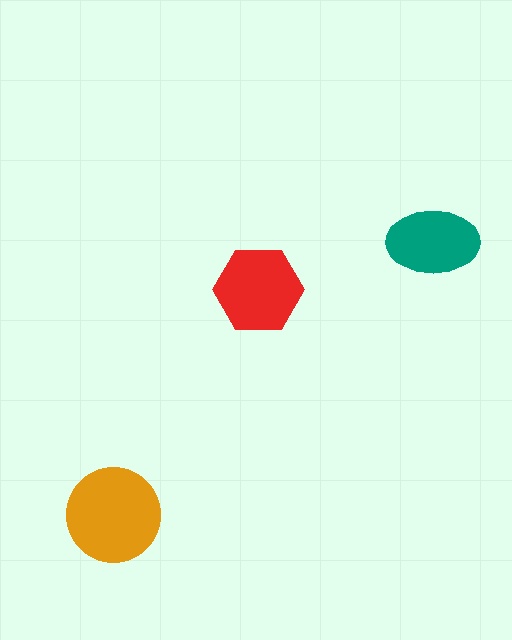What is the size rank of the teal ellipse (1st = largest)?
3rd.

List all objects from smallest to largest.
The teal ellipse, the red hexagon, the orange circle.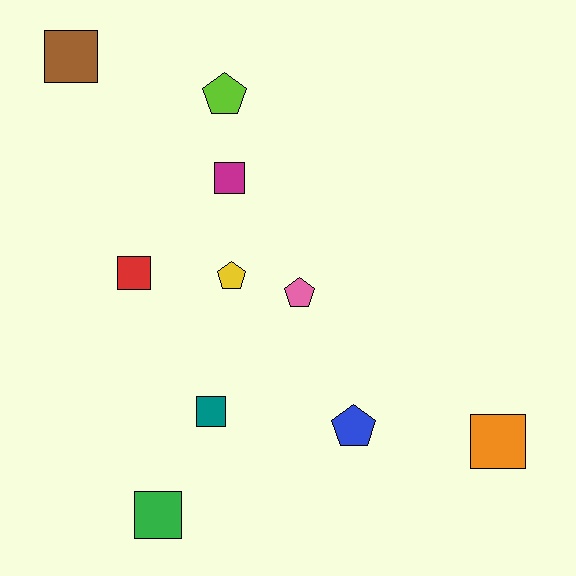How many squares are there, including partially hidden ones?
There are 6 squares.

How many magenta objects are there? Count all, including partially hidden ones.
There is 1 magenta object.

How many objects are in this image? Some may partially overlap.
There are 10 objects.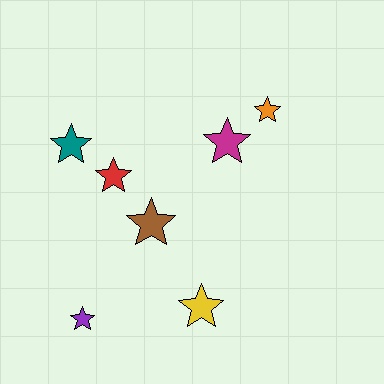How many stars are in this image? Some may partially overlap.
There are 7 stars.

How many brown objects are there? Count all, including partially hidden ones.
There is 1 brown object.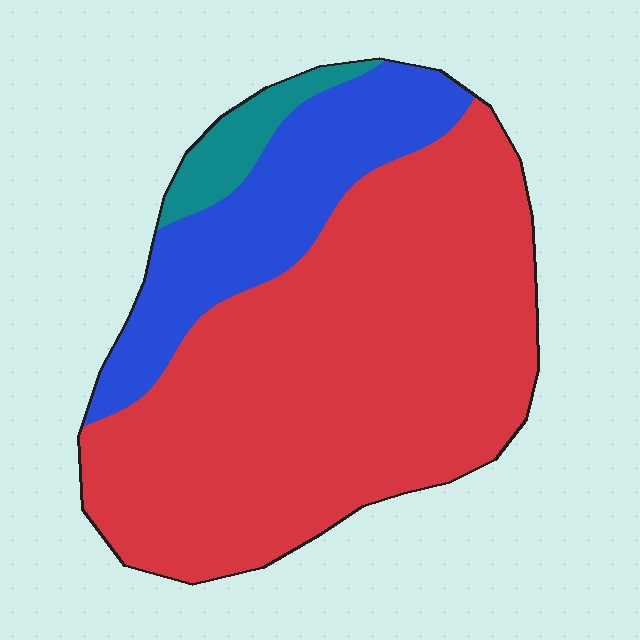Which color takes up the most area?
Red, at roughly 70%.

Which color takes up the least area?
Teal, at roughly 5%.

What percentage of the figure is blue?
Blue takes up about one quarter (1/4) of the figure.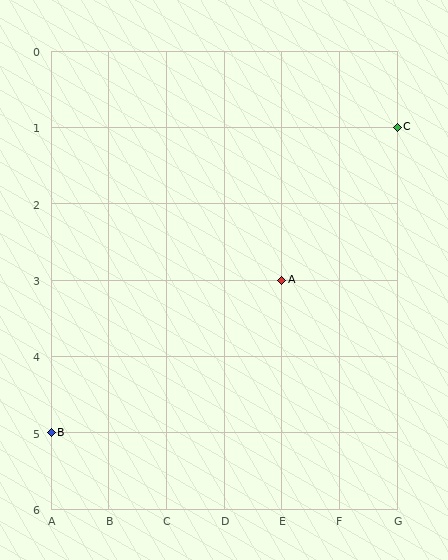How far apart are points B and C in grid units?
Points B and C are 6 columns and 4 rows apart (about 7.2 grid units diagonally).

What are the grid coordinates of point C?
Point C is at grid coordinates (G, 1).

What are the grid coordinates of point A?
Point A is at grid coordinates (E, 3).